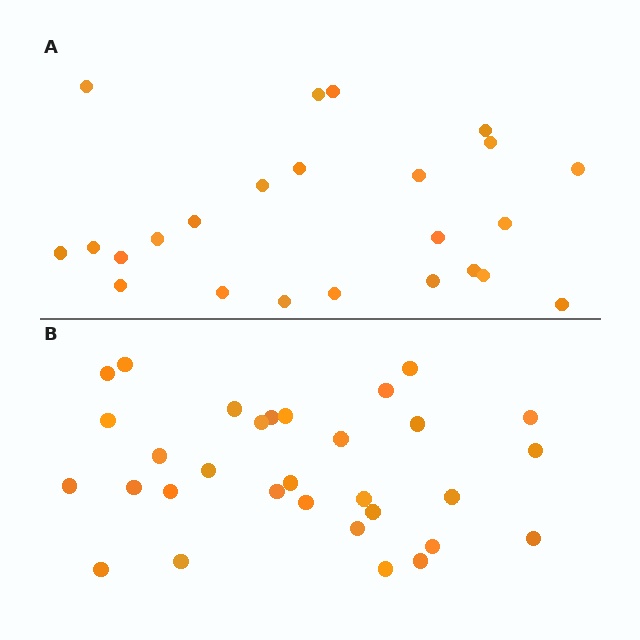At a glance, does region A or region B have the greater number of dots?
Region B (the bottom region) has more dots.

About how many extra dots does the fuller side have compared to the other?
Region B has roughly 8 or so more dots than region A.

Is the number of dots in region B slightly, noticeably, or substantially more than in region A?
Region B has noticeably more, but not dramatically so. The ratio is roughly 1.3 to 1.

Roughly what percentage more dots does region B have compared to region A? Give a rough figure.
About 30% more.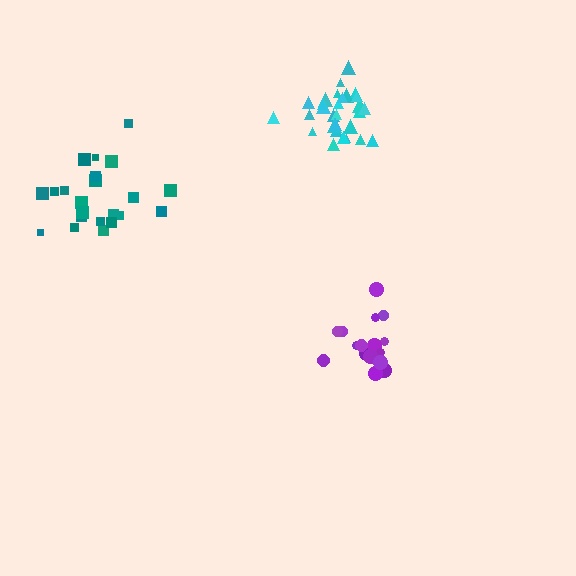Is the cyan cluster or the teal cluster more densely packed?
Cyan.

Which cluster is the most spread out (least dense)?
Teal.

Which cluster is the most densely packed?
Cyan.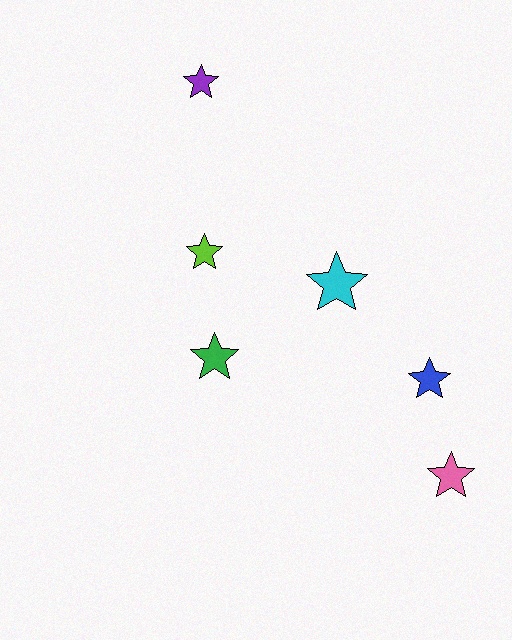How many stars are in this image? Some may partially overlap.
There are 6 stars.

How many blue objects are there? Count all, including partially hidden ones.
There is 1 blue object.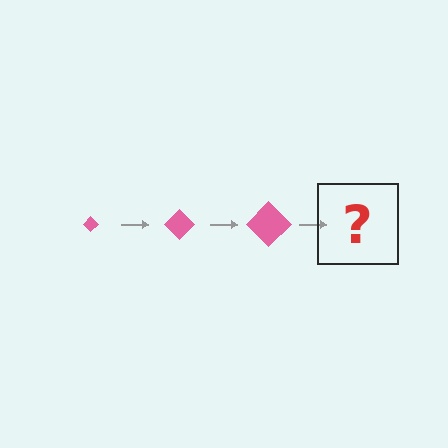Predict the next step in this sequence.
The next step is a pink diamond, larger than the previous one.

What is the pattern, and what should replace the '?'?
The pattern is that the diamond gets progressively larger each step. The '?' should be a pink diamond, larger than the previous one.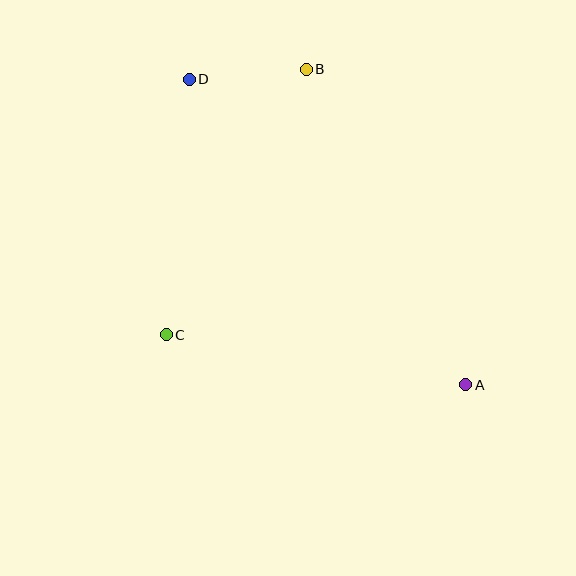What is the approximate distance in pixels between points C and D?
The distance between C and D is approximately 257 pixels.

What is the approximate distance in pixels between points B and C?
The distance between B and C is approximately 300 pixels.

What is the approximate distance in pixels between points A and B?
The distance between A and B is approximately 354 pixels.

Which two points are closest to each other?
Points B and D are closest to each other.